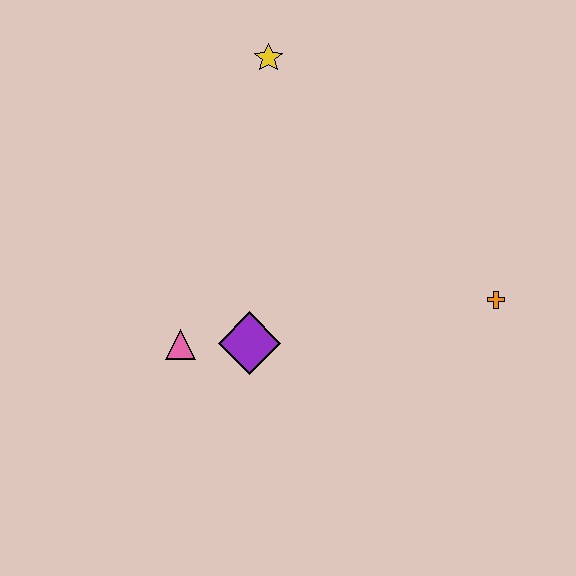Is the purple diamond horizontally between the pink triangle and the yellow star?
Yes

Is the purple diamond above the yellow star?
No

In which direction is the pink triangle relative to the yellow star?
The pink triangle is below the yellow star.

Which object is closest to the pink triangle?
The purple diamond is closest to the pink triangle.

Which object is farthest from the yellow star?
The orange cross is farthest from the yellow star.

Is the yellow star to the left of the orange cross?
Yes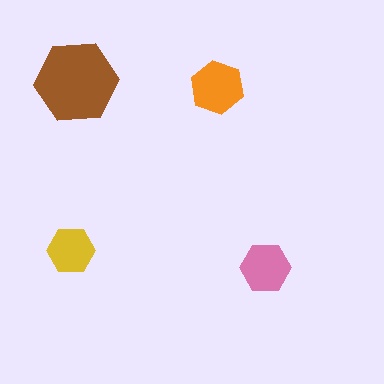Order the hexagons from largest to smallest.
the brown one, the orange one, the pink one, the yellow one.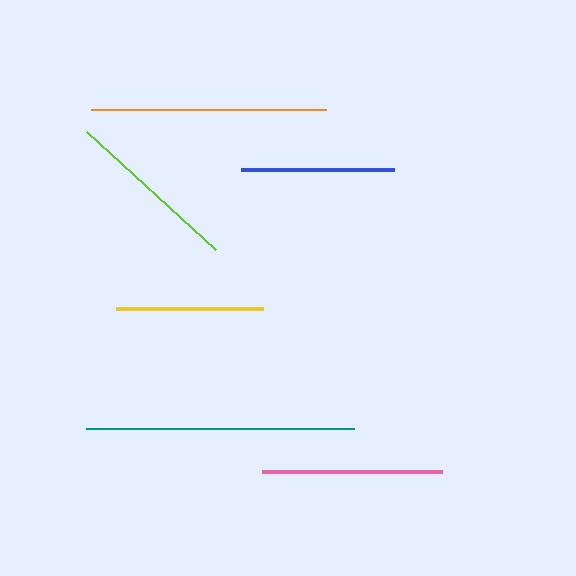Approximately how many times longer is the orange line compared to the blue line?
The orange line is approximately 1.5 times the length of the blue line.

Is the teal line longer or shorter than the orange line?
The teal line is longer than the orange line.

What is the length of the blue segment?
The blue segment is approximately 154 pixels long.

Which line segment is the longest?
The teal line is the longest at approximately 268 pixels.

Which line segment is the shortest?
The yellow line is the shortest at approximately 147 pixels.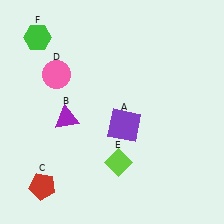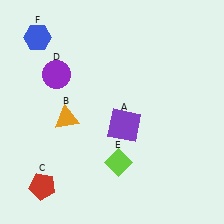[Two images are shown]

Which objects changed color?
B changed from purple to orange. D changed from pink to purple. F changed from green to blue.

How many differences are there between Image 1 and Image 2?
There are 3 differences between the two images.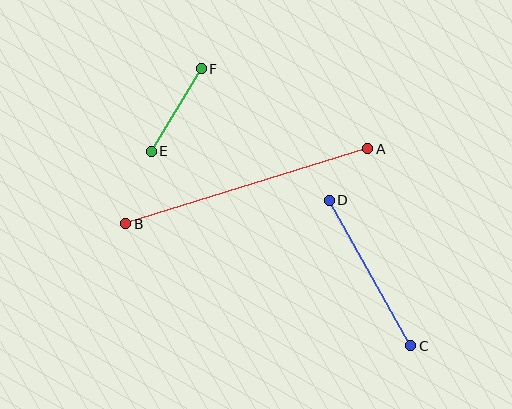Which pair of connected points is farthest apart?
Points A and B are farthest apart.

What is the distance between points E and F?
The distance is approximately 97 pixels.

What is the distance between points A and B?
The distance is approximately 253 pixels.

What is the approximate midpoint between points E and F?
The midpoint is at approximately (176, 110) pixels.